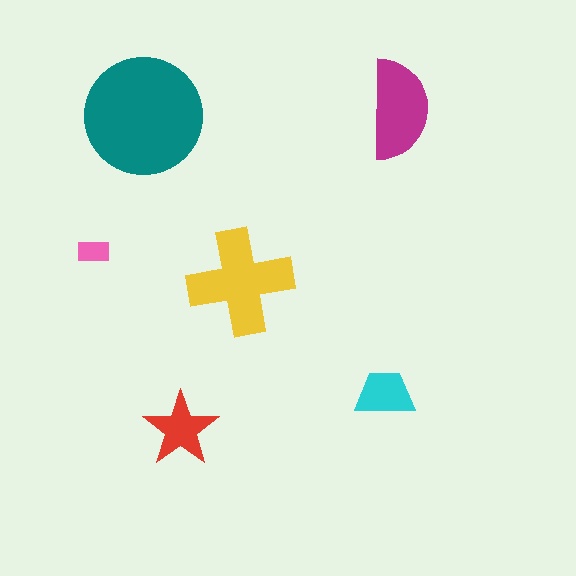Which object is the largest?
The teal circle.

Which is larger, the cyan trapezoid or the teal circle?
The teal circle.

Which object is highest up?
The magenta semicircle is topmost.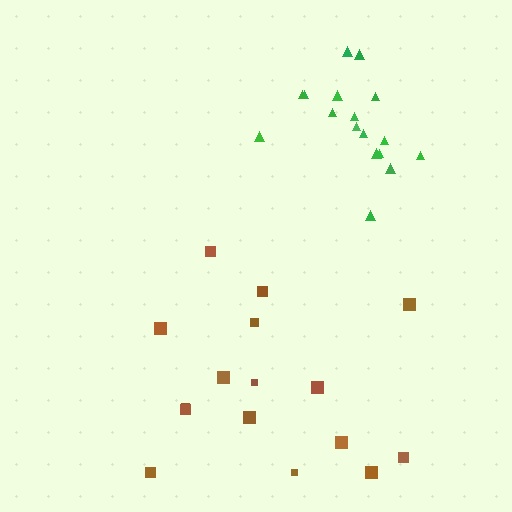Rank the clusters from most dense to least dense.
green, brown.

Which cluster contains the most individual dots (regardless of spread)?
Green (17).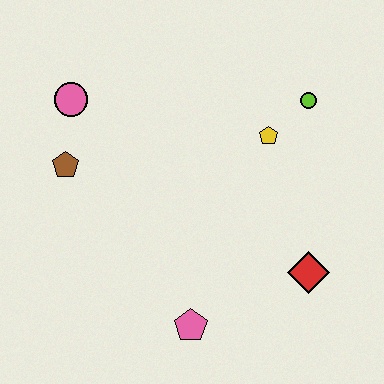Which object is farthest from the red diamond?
The pink circle is farthest from the red diamond.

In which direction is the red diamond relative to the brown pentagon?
The red diamond is to the right of the brown pentagon.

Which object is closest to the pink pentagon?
The red diamond is closest to the pink pentagon.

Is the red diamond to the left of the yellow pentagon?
No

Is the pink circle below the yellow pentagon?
No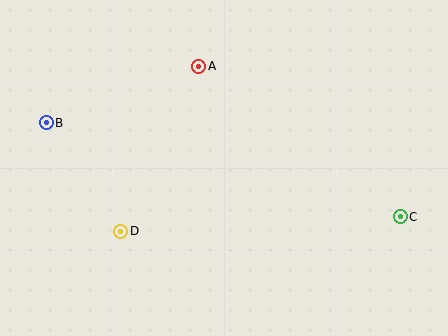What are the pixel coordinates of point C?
Point C is at (400, 217).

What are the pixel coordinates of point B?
Point B is at (46, 123).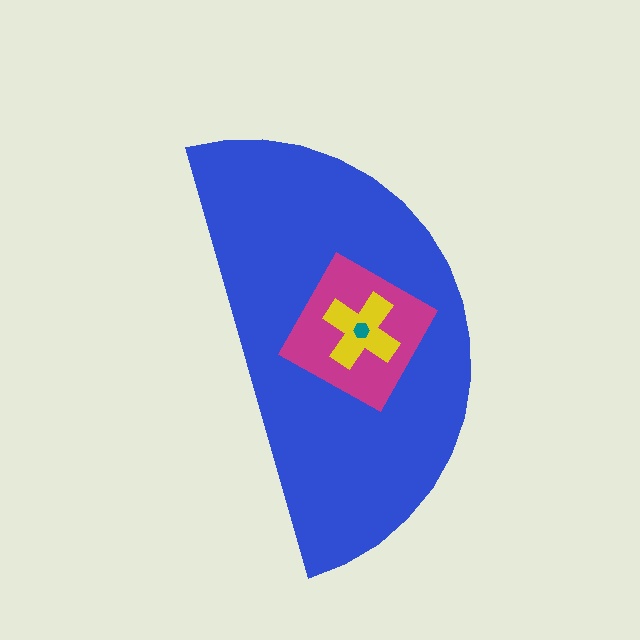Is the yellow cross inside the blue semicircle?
Yes.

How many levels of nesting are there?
4.